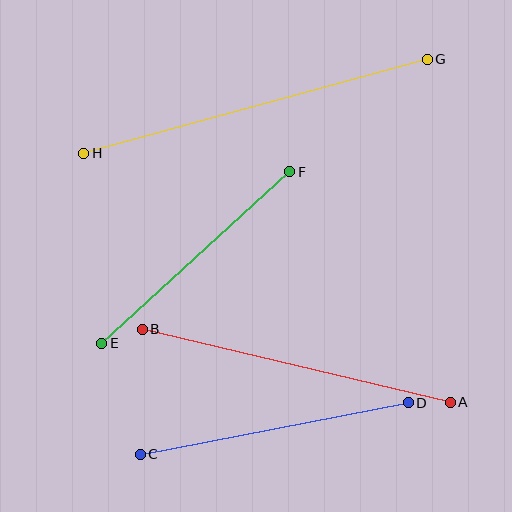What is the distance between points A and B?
The distance is approximately 316 pixels.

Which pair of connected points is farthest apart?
Points G and H are farthest apart.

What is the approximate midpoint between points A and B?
The midpoint is at approximately (296, 366) pixels.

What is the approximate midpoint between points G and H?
The midpoint is at approximately (256, 106) pixels.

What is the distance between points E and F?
The distance is approximately 255 pixels.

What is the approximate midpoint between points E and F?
The midpoint is at approximately (196, 258) pixels.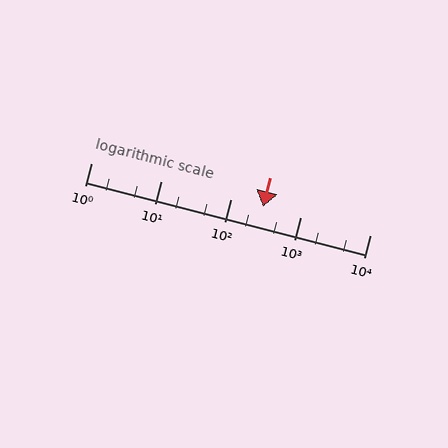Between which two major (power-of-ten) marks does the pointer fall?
The pointer is between 100 and 1000.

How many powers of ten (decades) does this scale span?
The scale spans 4 decades, from 1 to 10000.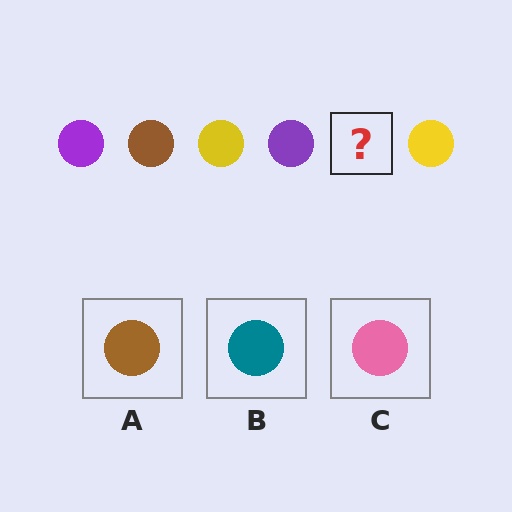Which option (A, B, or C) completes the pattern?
A.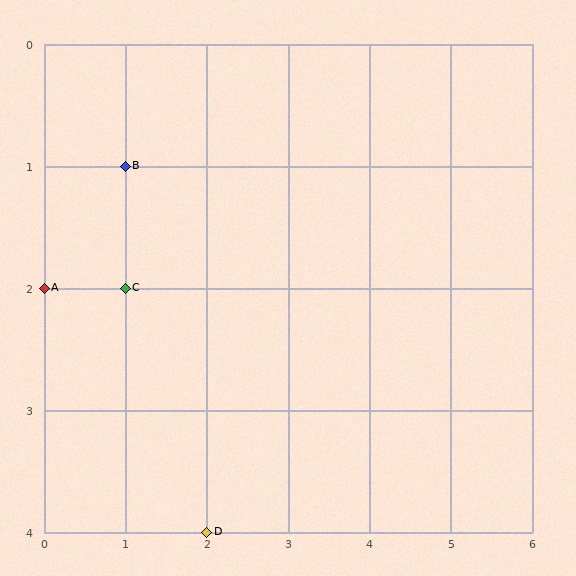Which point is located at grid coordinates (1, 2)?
Point C is at (1, 2).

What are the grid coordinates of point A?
Point A is at grid coordinates (0, 2).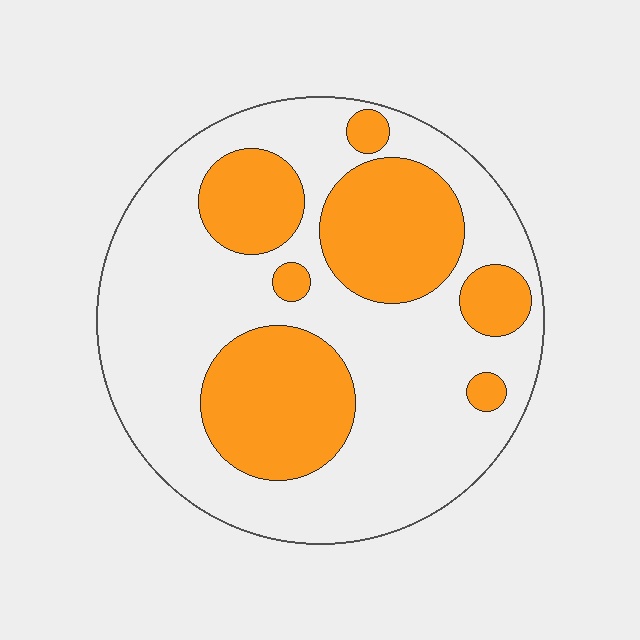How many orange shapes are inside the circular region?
7.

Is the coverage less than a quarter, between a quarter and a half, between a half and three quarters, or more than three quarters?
Between a quarter and a half.